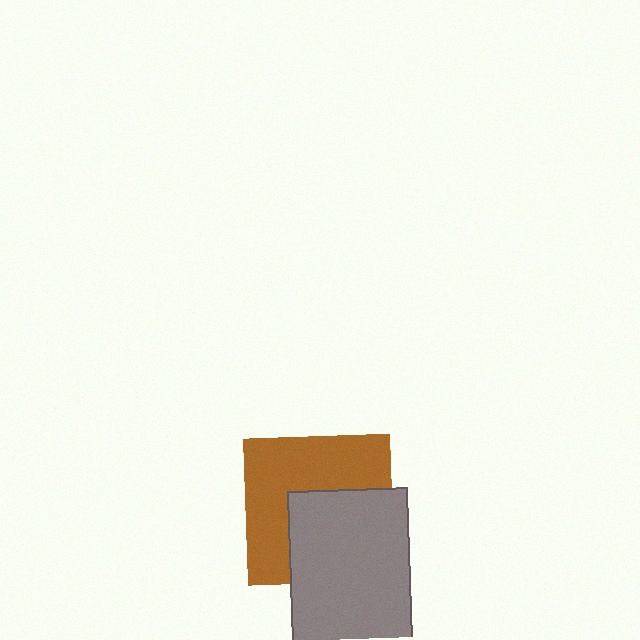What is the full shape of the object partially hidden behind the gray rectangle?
The partially hidden object is a brown square.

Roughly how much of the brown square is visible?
About half of it is visible (roughly 55%).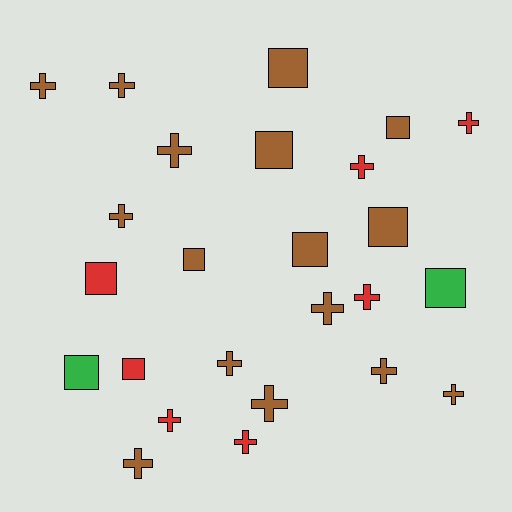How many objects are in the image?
There are 25 objects.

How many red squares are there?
There are 2 red squares.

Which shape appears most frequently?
Cross, with 15 objects.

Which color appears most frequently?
Brown, with 16 objects.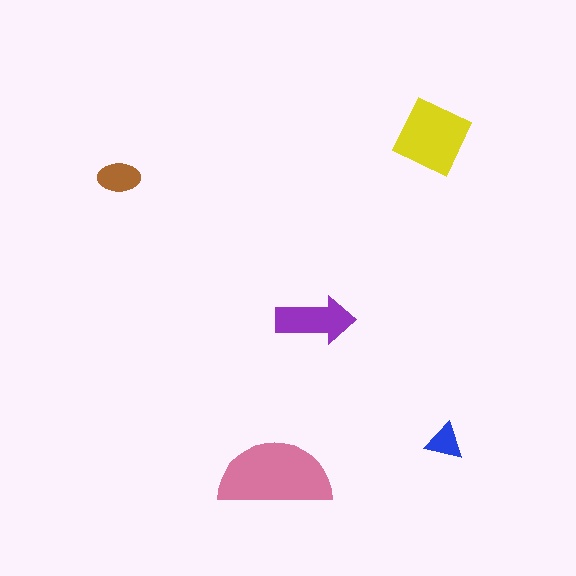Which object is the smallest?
The blue triangle.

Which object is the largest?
The pink semicircle.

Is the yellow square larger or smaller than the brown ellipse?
Larger.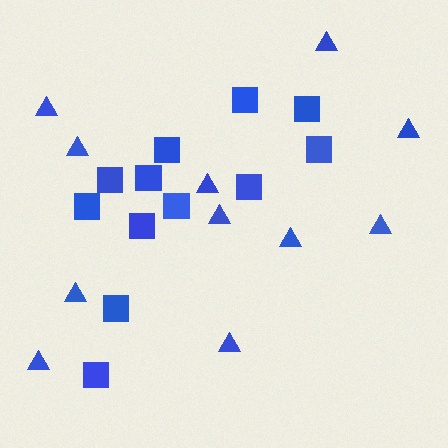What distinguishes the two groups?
There are 2 groups: one group of squares (12) and one group of triangles (11).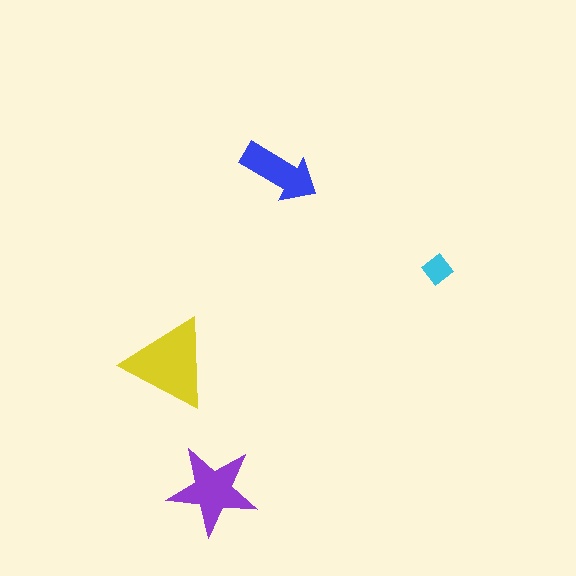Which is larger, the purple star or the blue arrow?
The purple star.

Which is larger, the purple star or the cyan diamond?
The purple star.